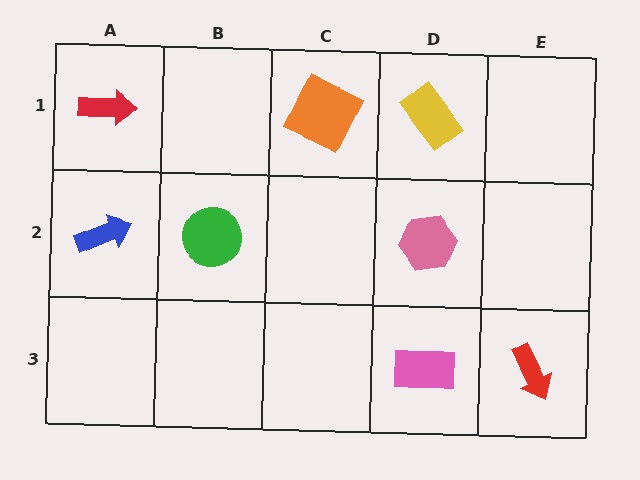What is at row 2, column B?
A green circle.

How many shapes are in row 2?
3 shapes.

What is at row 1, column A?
A red arrow.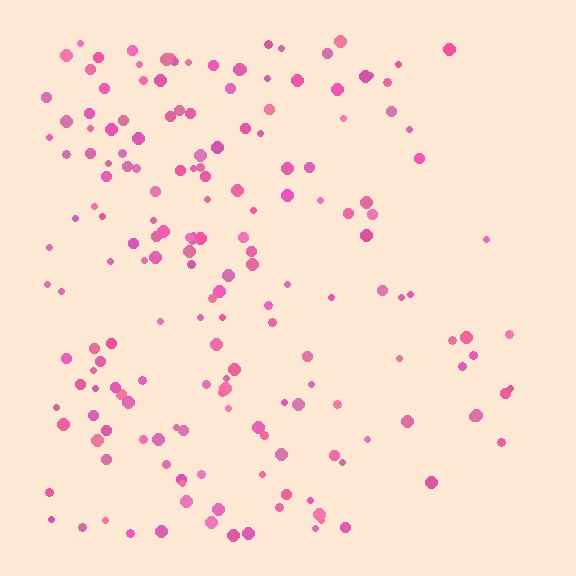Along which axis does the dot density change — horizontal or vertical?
Horizontal.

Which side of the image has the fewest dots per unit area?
The right.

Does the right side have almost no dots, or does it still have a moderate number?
Still a moderate number, just noticeably fewer than the left.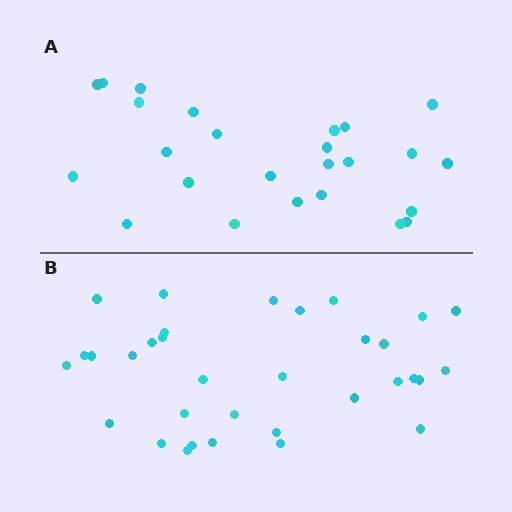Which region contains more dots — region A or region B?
Region B (the bottom region) has more dots.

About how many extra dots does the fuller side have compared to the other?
Region B has roughly 8 or so more dots than region A.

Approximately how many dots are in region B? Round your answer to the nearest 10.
About 30 dots. (The exact count is 33, which rounds to 30.)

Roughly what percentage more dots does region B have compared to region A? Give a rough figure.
About 30% more.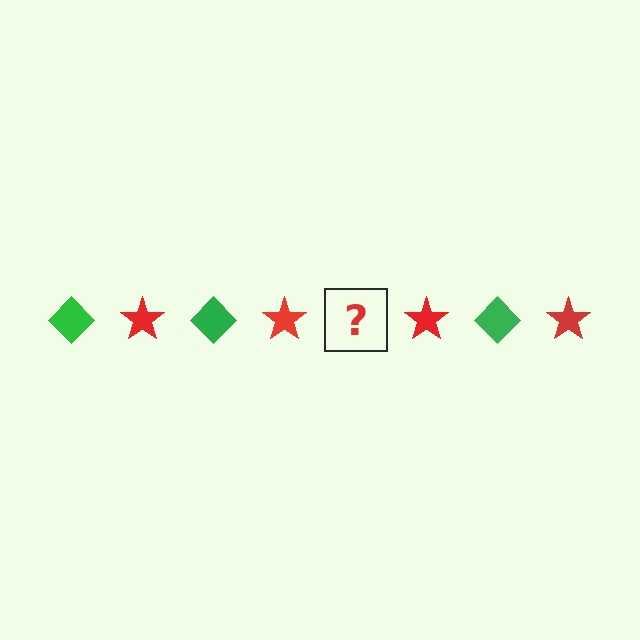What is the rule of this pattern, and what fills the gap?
The rule is that the pattern alternates between green diamond and red star. The gap should be filled with a green diamond.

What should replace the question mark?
The question mark should be replaced with a green diamond.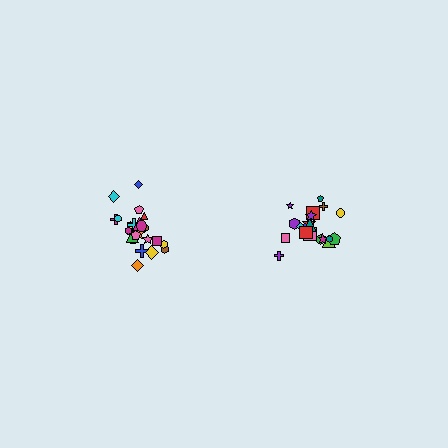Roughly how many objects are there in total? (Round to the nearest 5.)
Roughly 45 objects in total.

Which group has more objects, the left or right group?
The left group.